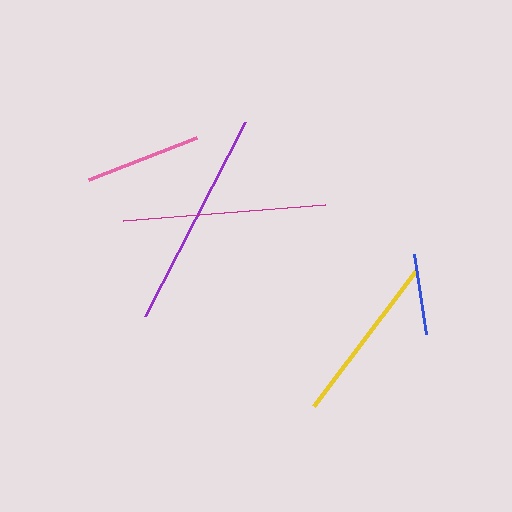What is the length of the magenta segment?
The magenta segment is approximately 203 pixels long.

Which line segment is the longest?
The purple line is the longest at approximately 219 pixels.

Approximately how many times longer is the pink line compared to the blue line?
The pink line is approximately 1.4 times the length of the blue line.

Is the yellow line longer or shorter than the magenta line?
The magenta line is longer than the yellow line.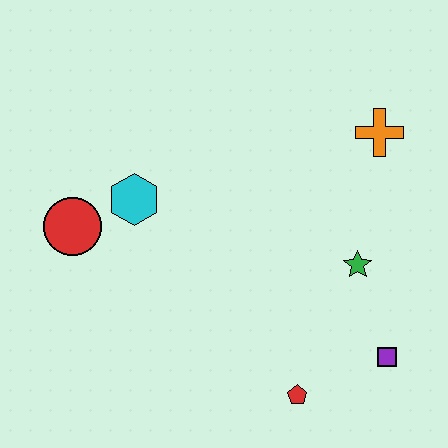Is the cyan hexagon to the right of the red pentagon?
No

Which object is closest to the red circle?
The cyan hexagon is closest to the red circle.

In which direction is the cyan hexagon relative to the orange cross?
The cyan hexagon is to the left of the orange cross.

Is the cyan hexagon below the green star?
No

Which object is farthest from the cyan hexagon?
The purple square is farthest from the cyan hexagon.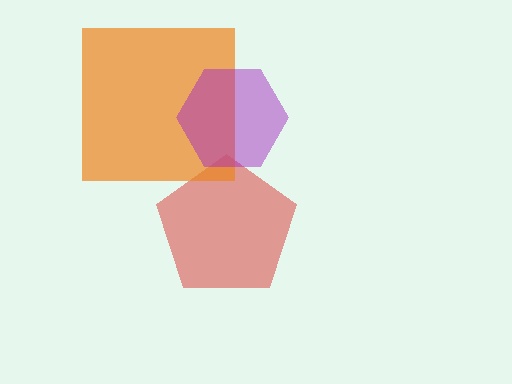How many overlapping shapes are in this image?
There are 3 overlapping shapes in the image.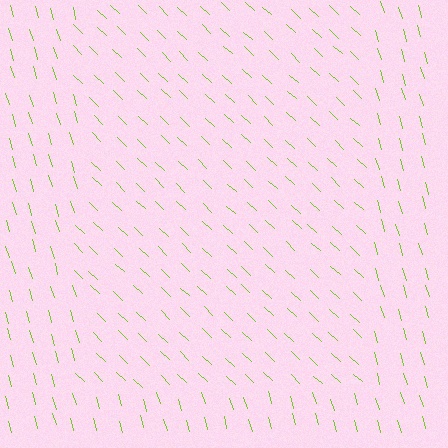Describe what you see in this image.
The image is filled with small lime line segments. A rectangle region in the image has lines oriented differently from the surrounding lines, creating a visible texture boundary.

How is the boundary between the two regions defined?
The boundary is defined purely by a change in line orientation (approximately 30 degrees difference). All lines are the same color and thickness.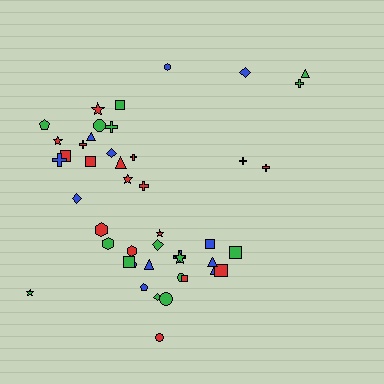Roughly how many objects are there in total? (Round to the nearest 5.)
Roughly 45 objects in total.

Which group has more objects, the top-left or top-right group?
The top-left group.